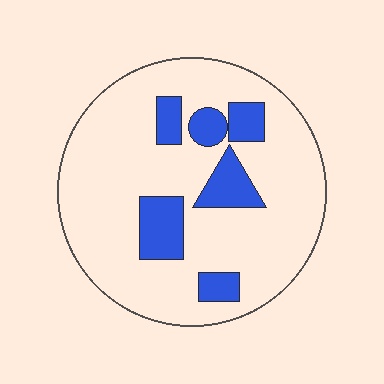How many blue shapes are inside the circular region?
6.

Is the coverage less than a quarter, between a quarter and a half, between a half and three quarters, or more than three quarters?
Less than a quarter.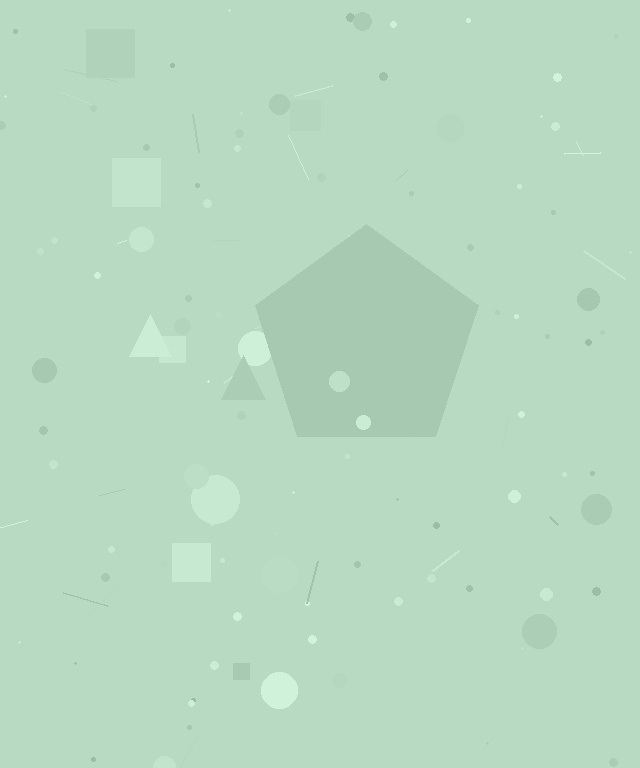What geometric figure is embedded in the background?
A pentagon is embedded in the background.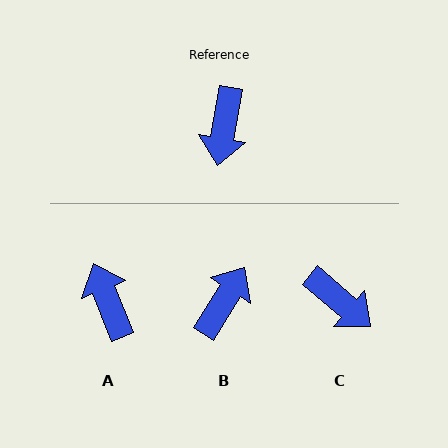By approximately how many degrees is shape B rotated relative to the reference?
Approximately 158 degrees counter-clockwise.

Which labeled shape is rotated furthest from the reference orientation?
B, about 158 degrees away.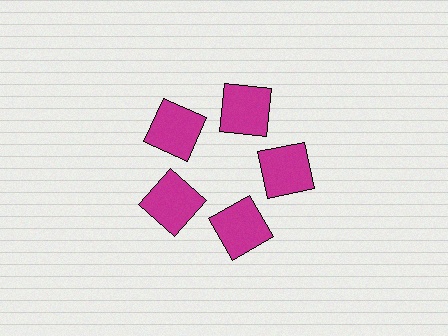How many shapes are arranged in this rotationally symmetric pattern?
There are 5 shapes, arranged in 5 groups of 1.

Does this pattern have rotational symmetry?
Yes, this pattern has 5-fold rotational symmetry. It looks the same after rotating 72 degrees around the center.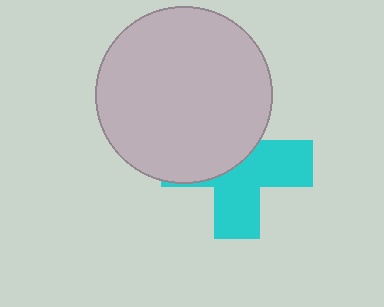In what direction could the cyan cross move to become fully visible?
The cyan cross could move toward the lower-right. That would shift it out from behind the light gray circle entirely.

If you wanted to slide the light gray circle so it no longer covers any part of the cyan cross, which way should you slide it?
Slide it toward the upper-left — that is the most direct way to separate the two shapes.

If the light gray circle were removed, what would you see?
You would see the complete cyan cross.